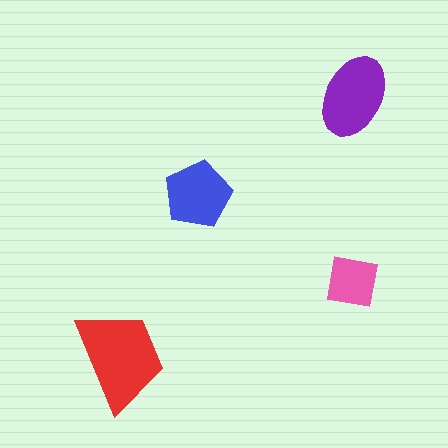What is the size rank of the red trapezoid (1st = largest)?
1st.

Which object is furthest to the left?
The red trapezoid is leftmost.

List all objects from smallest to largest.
The pink square, the blue pentagon, the purple ellipse, the red trapezoid.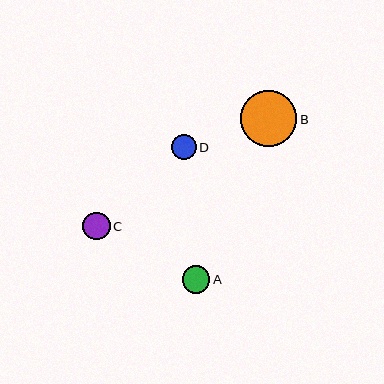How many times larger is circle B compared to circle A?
Circle B is approximately 2.1 times the size of circle A.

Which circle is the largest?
Circle B is the largest with a size of approximately 56 pixels.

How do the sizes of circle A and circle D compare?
Circle A and circle D are approximately the same size.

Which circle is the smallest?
Circle D is the smallest with a size of approximately 25 pixels.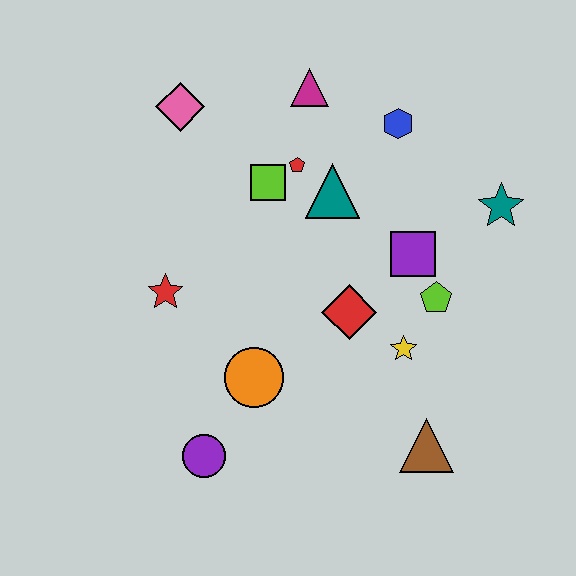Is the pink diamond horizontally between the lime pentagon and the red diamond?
No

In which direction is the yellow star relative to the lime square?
The yellow star is below the lime square.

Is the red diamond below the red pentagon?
Yes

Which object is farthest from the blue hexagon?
The purple circle is farthest from the blue hexagon.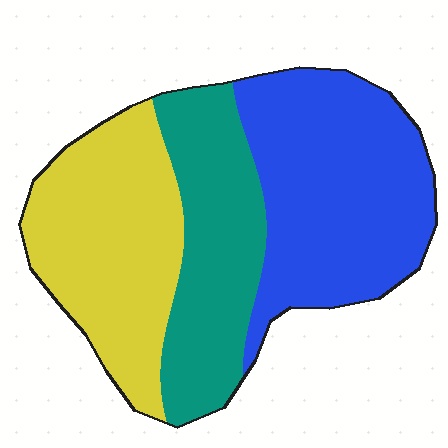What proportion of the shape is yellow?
Yellow covers roughly 35% of the shape.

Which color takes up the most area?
Blue, at roughly 40%.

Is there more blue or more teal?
Blue.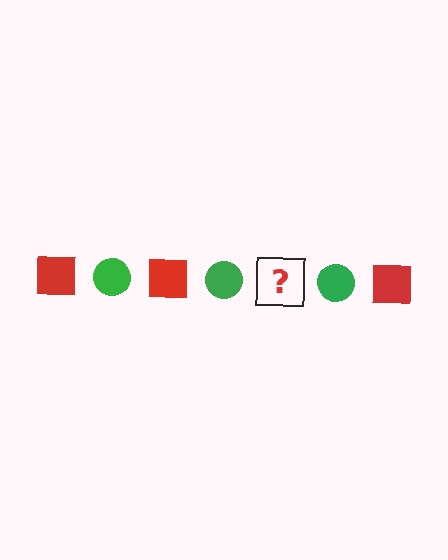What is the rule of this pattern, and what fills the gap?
The rule is that the pattern alternates between red square and green circle. The gap should be filled with a red square.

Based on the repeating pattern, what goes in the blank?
The blank should be a red square.